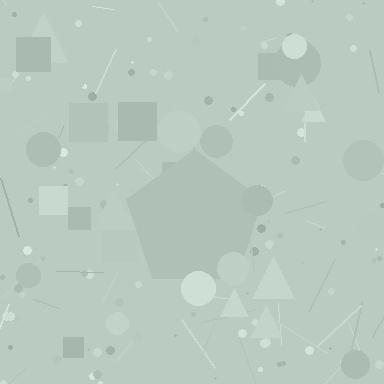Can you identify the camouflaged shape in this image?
The camouflaged shape is a pentagon.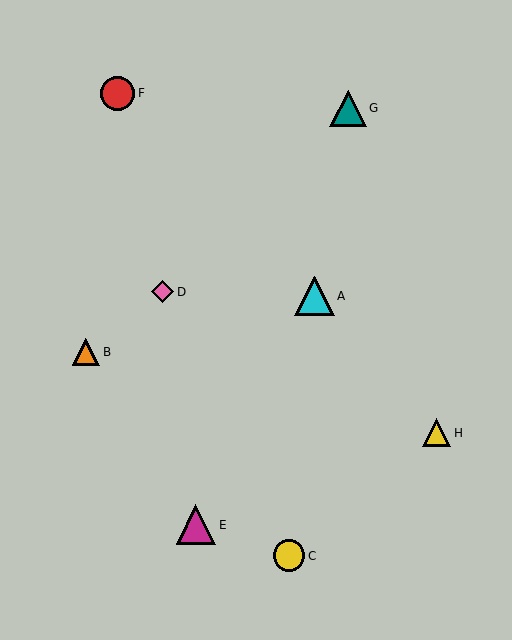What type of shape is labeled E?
Shape E is a magenta triangle.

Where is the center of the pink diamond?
The center of the pink diamond is at (163, 292).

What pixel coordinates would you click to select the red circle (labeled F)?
Click at (117, 93) to select the red circle F.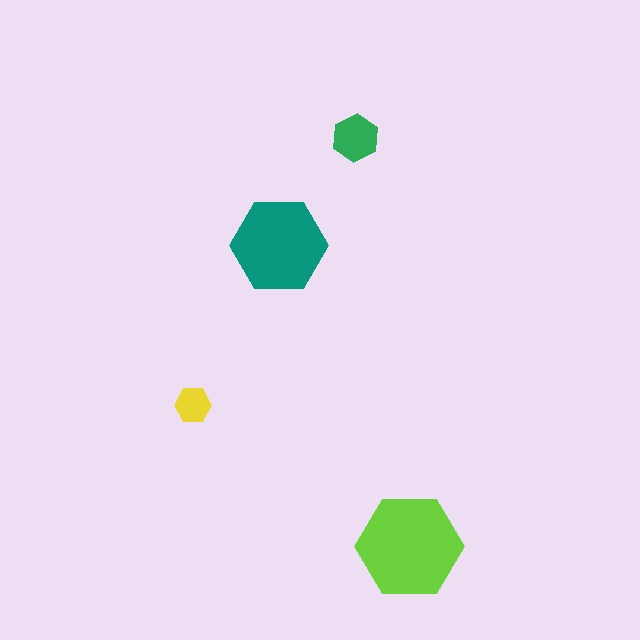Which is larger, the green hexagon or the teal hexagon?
The teal one.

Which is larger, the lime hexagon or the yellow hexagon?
The lime one.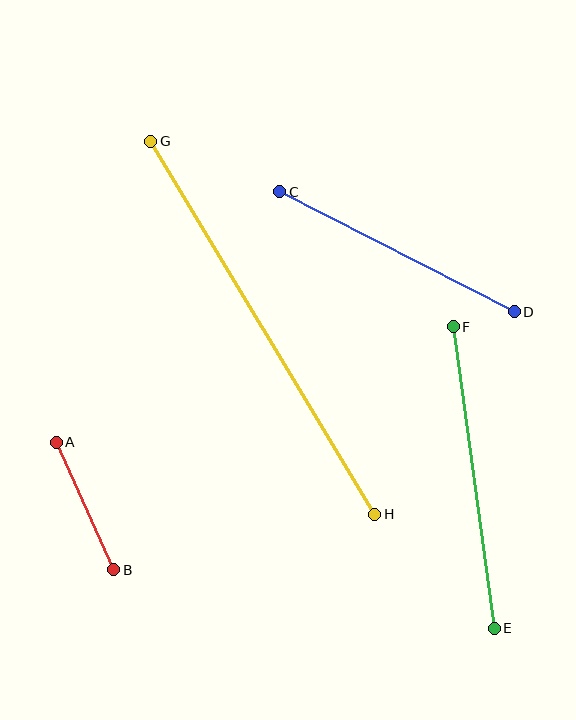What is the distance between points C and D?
The distance is approximately 264 pixels.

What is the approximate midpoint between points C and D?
The midpoint is at approximately (397, 252) pixels.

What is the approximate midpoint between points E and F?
The midpoint is at approximately (474, 478) pixels.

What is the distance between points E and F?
The distance is approximately 304 pixels.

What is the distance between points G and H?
The distance is approximately 435 pixels.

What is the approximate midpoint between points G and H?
The midpoint is at approximately (263, 328) pixels.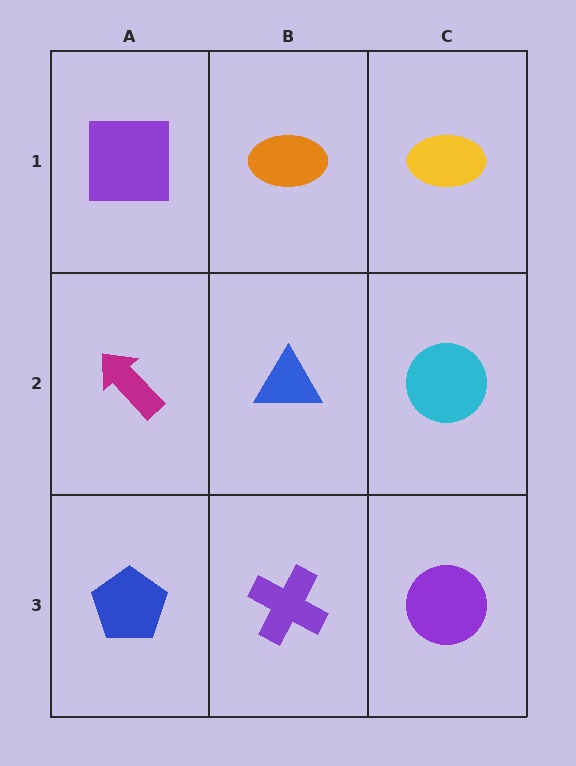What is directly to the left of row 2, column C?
A blue triangle.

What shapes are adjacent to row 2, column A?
A purple square (row 1, column A), a blue pentagon (row 3, column A), a blue triangle (row 2, column B).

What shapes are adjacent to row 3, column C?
A cyan circle (row 2, column C), a purple cross (row 3, column B).